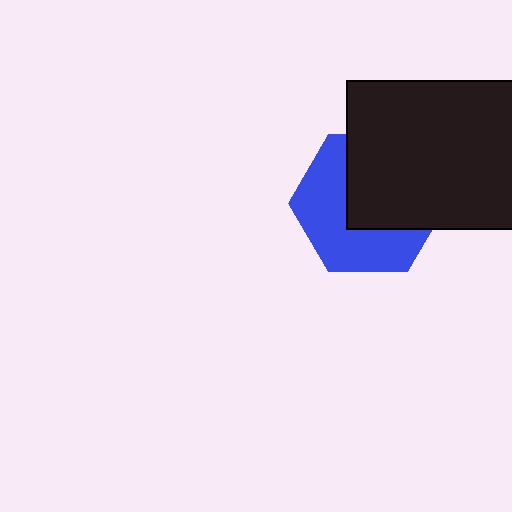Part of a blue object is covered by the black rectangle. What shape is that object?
It is a hexagon.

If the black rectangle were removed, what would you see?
You would see the complete blue hexagon.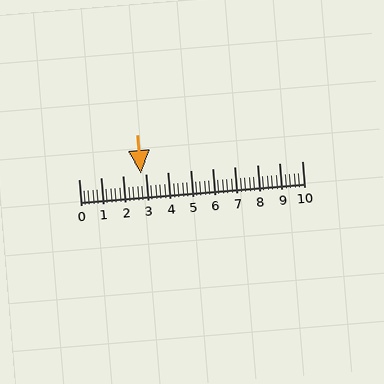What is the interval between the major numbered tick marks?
The major tick marks are spaced 1 units apart.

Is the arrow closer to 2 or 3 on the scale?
The arrow is closer to 3.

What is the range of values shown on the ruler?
The ruler shows values from 0 to 10.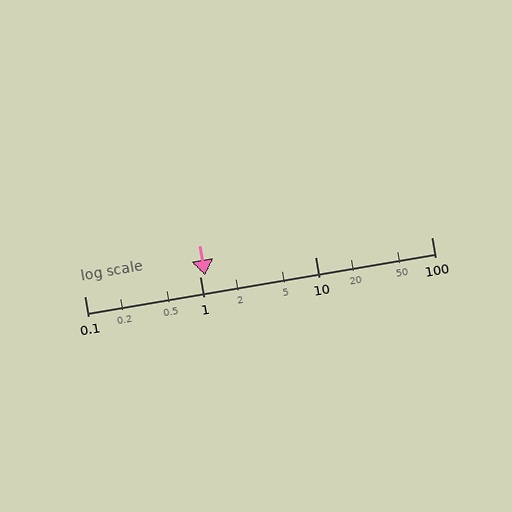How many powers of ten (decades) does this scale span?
The scale spans 3 decades, from 0.1 to 100.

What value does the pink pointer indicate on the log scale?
The pointer indicates approximately 1.1.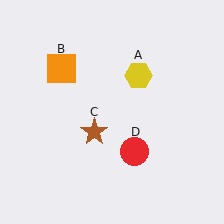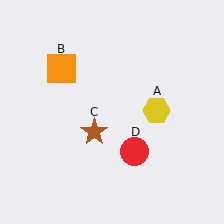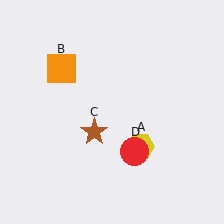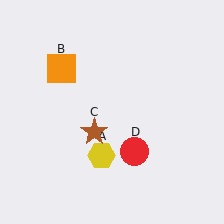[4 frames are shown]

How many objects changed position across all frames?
1 object changed position: yellow hexagon (object A).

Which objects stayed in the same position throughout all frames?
Orange square (object B) and brown star (object C) and red circle (object D) remained stationary.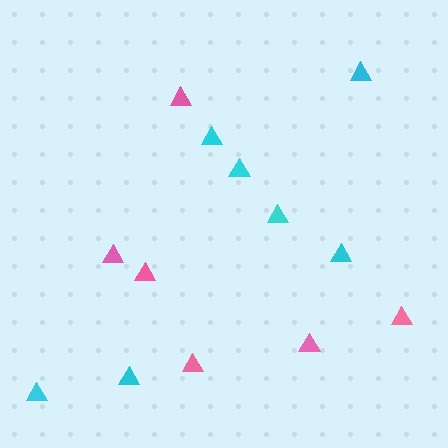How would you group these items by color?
There are 2 groups: one group of pink triangles (6) and one group of cyan triangles (7).